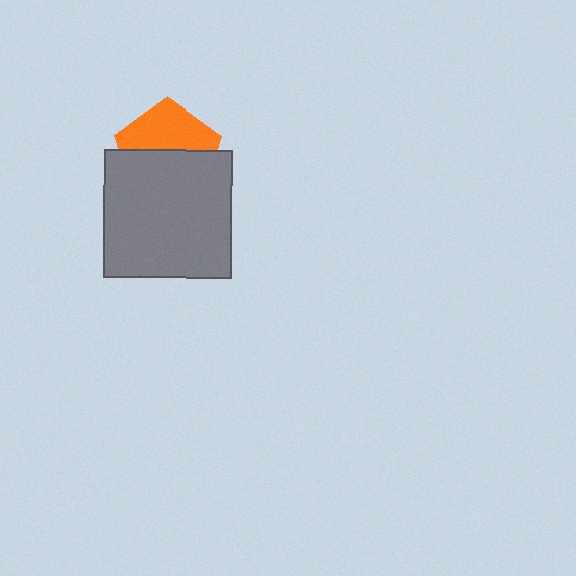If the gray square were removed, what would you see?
You would see the complete orange pentagon.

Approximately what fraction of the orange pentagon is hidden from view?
Roughly 55% of the orange pentagon is hidden behind the gray square.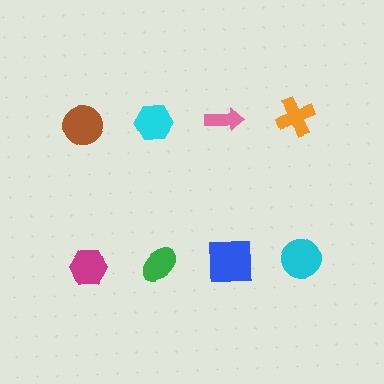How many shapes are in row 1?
4 shapes.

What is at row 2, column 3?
A blue square.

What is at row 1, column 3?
A pink arrow.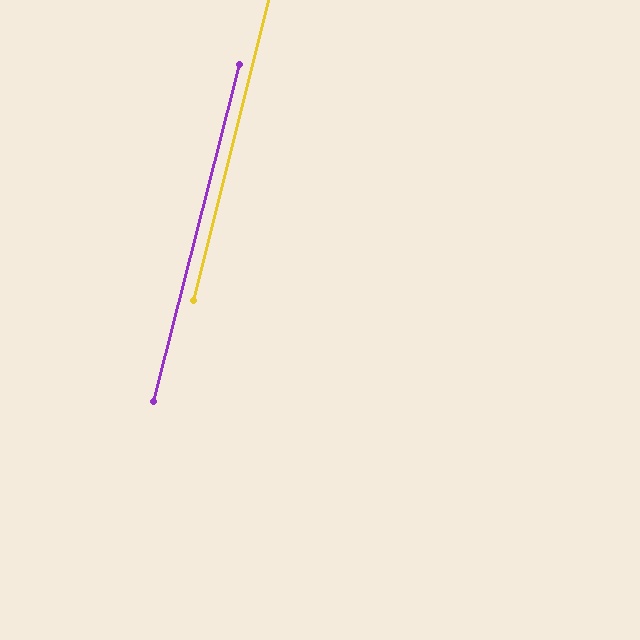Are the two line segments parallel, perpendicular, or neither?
Parallel — their directions differ by only 0.3°.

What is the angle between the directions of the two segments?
Approximately 0 degrees.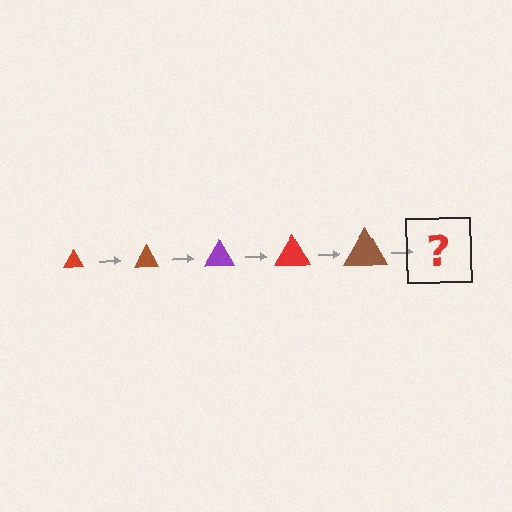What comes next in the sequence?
The next element should be a purple triangle, larger than the previous one.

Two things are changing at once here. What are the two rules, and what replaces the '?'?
The two rules are that the triangle grows larger each step and the color cycles through red, brown, and purple. The '?' should be a purple triangle, larger than the previous one.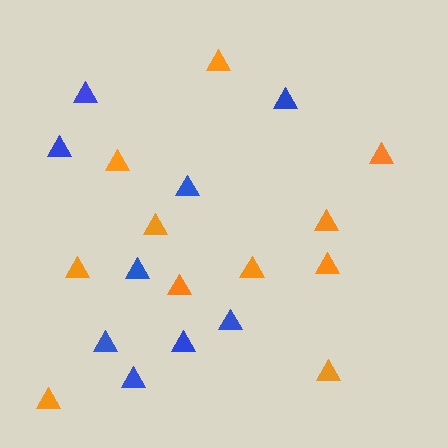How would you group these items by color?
There are 2 groups: one group of orange triangles (11) and one group of blue triangles (9).